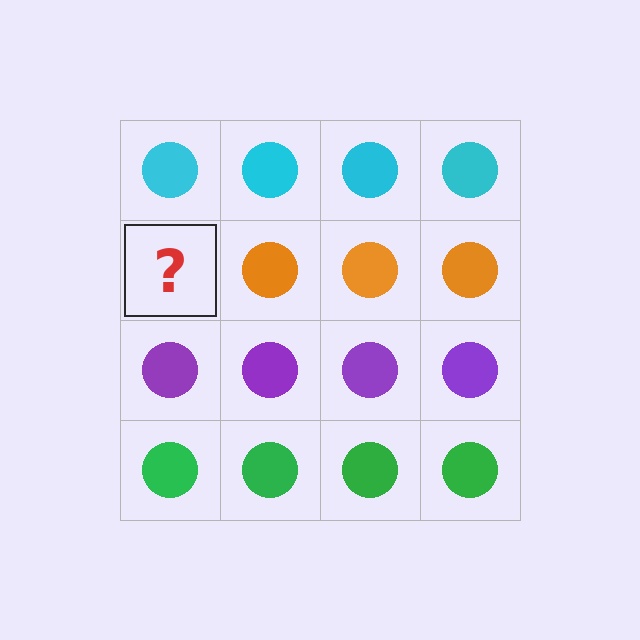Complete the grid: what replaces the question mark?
The question mark should be replaced with an orange circle.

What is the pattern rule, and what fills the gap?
The rule is that each row has a consistent color. The gap should be filled with an orange circle.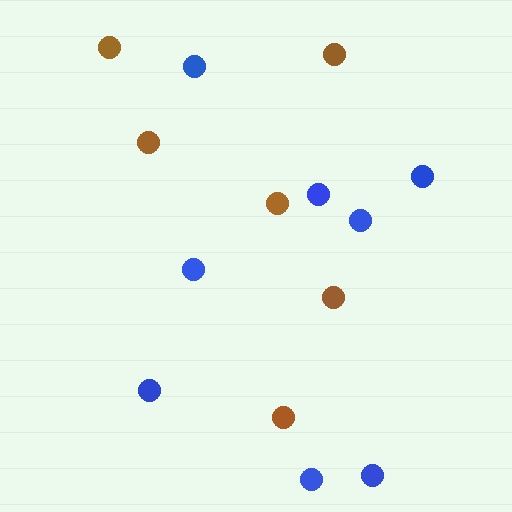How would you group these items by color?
There are 2 groups: one group of brown circles (6) and one group of blue circles (8).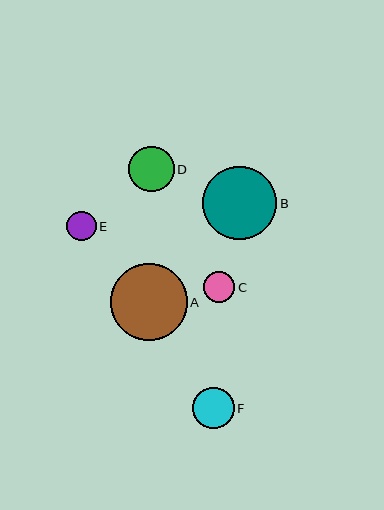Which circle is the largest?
Circle A is the largest with a size of approximately 77 pixels.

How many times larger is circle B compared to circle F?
Circle B is approximately 1.8 times the size of circle F.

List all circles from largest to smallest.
From largest to smallest: A, B, D, F, C, E.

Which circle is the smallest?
Circle E is the smallest with a size of approximately 29 pixels.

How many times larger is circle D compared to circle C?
Circle D is approximately 1.5 times the size of circle C.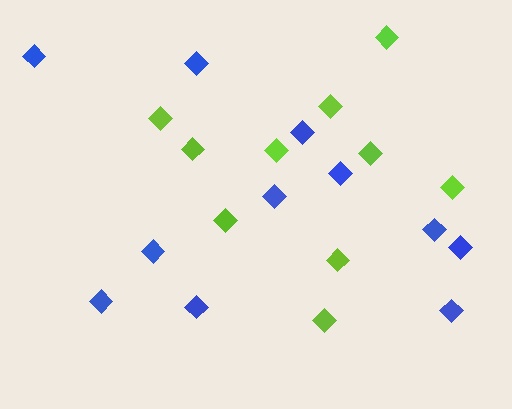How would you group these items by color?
There are 2 groups: one group of blue diamonds (11) and one group of lime diamonds (10).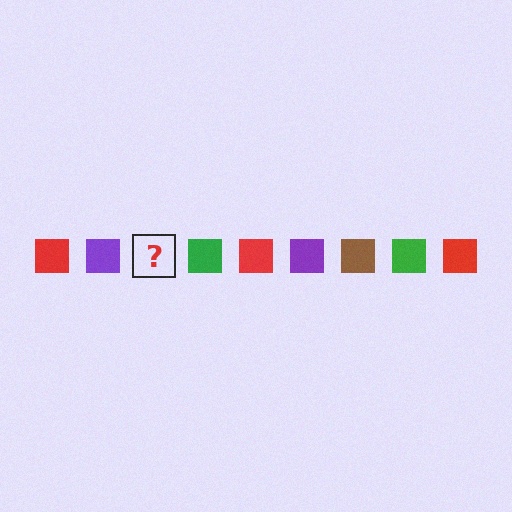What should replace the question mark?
The question mark should be replaced with a brown square.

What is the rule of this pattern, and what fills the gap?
The rule is that the pattern cycles through red, purple, brown, green squares. The gap should be filled with a brown square.